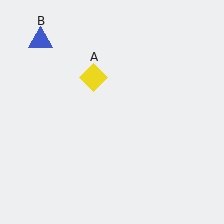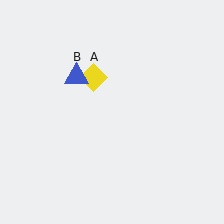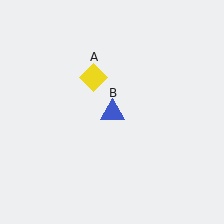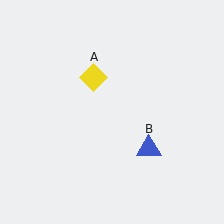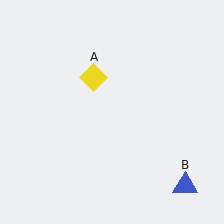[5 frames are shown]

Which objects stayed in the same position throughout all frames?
Yellow diamond (object A) remained stationary.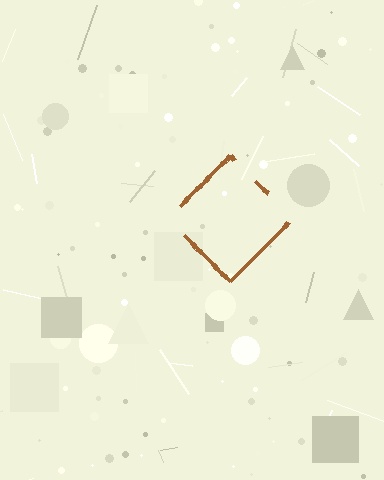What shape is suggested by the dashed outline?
The dashed outline suggests a diamond.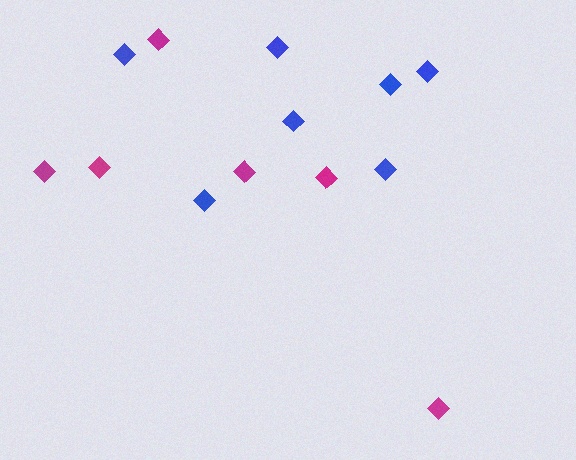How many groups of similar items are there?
There are 2 groups: one group of blue diamonds (7) and one group of magenta diamonds (6).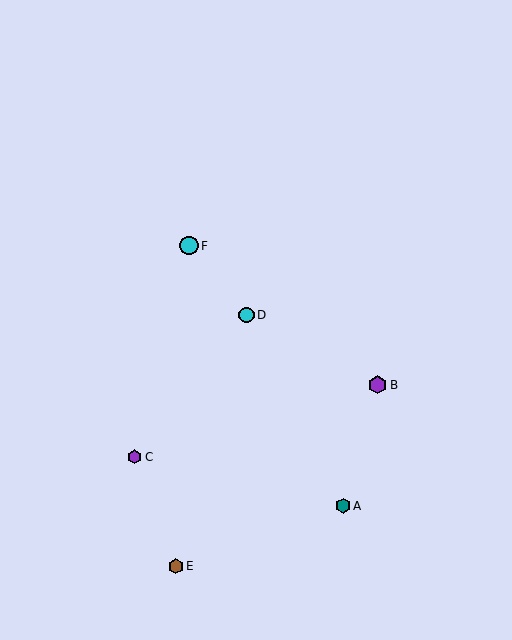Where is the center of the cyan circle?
The center of the cyan circle is at (247, 315).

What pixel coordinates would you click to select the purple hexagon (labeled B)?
Click at (377, 385) to select the purple hexagon B.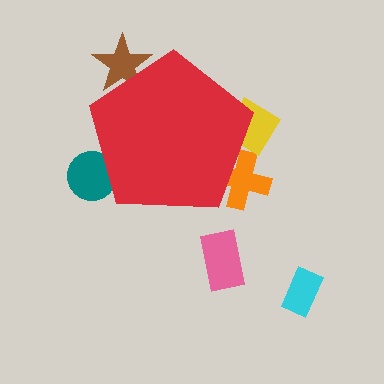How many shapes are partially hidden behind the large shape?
4 shapes are partially hidden.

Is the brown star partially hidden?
Yes, the brown star is partially hidden behind the red pentagon.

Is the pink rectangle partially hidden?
No, the pink rectangle is fully visible.